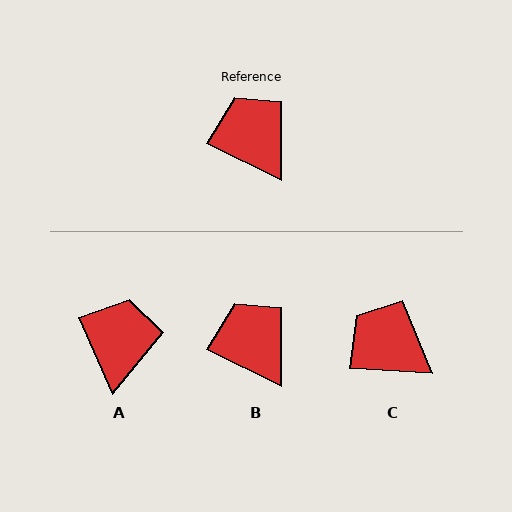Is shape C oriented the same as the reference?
No, it is off by about 22 degrees.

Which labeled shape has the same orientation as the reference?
B.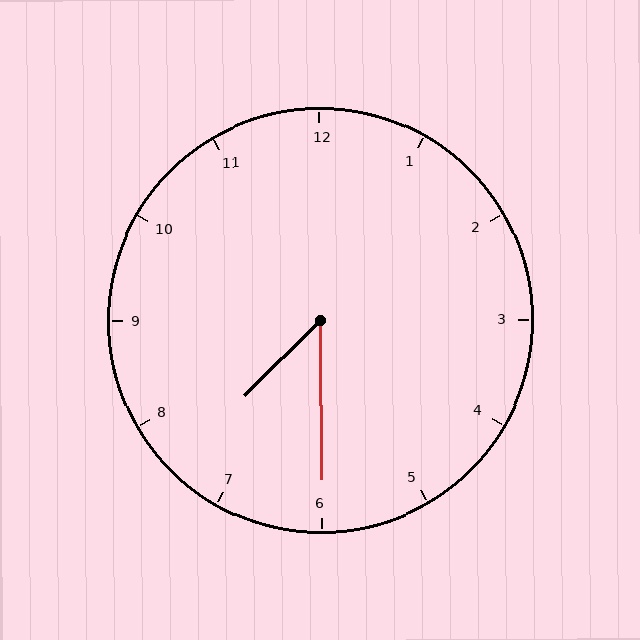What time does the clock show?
7:30.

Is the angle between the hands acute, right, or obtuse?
It is acute.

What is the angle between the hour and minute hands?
Approximately 45 degrees.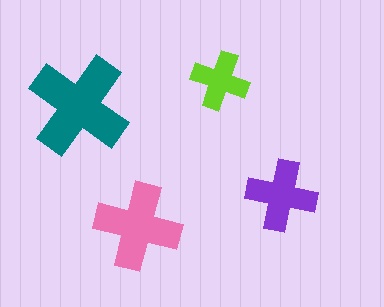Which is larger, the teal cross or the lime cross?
The teal one.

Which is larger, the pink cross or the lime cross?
The pink one.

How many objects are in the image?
There are 4 objects in the image.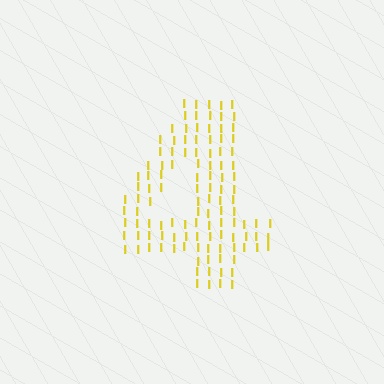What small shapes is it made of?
It is made of small letter I's.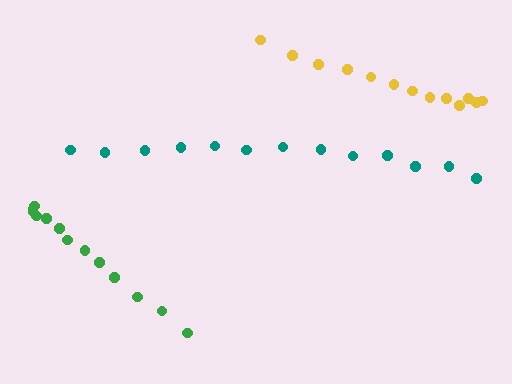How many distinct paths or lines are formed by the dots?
There are 3 distinct paths.